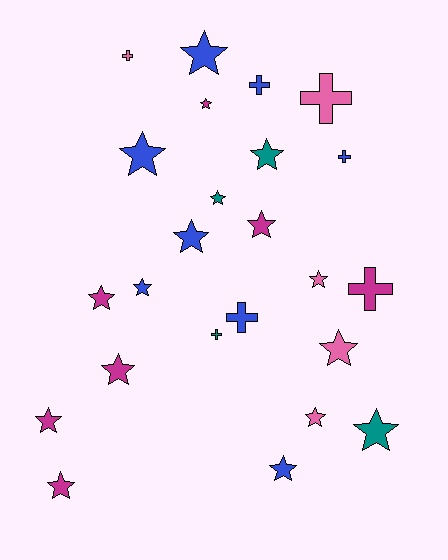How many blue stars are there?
There are 5 blue stars.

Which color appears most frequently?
Blue, with 8 objects.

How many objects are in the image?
There are 24 objects.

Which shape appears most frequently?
Star, with 17 objects.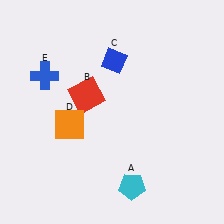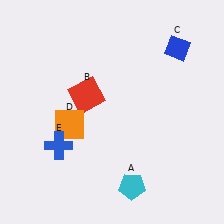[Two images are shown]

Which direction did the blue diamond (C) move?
The blue diamond (C) moved right.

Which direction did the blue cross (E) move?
The blue cross (E) moved down.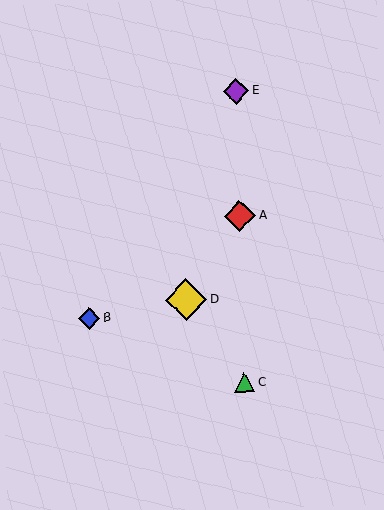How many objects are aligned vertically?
3 objects (A, C, E) are aligned vertically.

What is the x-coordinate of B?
Object B is at x≈89.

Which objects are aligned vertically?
Objects A, C, E are aligned vertically.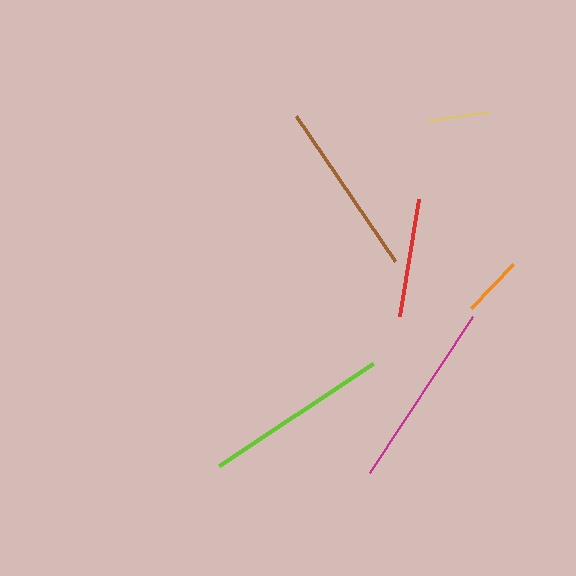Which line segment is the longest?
The magenta line is the longest at approximately 187 pixels.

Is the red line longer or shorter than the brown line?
The brown line is longer than the red line.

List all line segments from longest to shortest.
From longest to shortest: magenta, lime, brown, red, yellow, orange.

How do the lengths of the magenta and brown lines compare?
The magenta and brown lines are approximately the same length.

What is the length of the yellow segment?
The yellow segment is approximately 62 pixels long.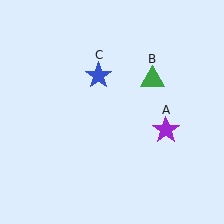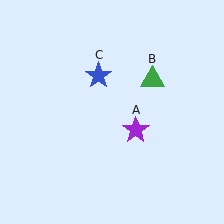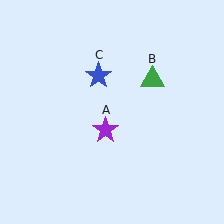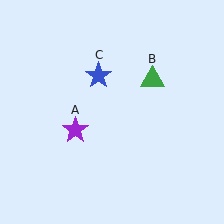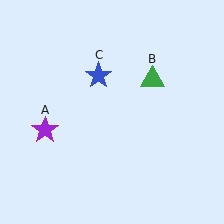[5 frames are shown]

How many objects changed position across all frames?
1 object changed position: purple star (object A).